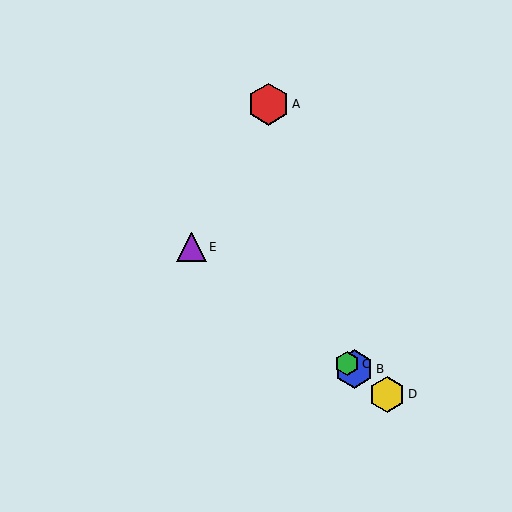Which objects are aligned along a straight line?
Objects B, C, D, E are aligned along a straight line.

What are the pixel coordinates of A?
Object A is at (268, 104).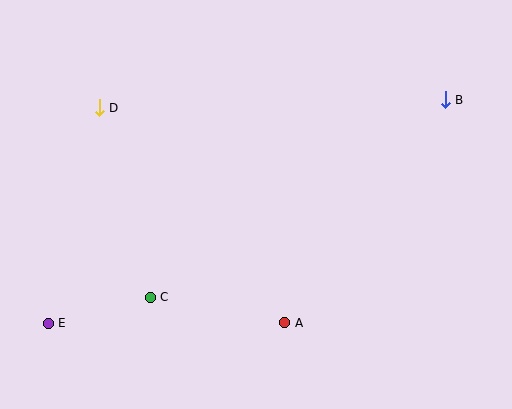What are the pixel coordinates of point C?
Point C is at (150, 297).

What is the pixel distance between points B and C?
The distance between B and C is 355 pixels.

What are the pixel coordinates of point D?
Point D is at (99, 108).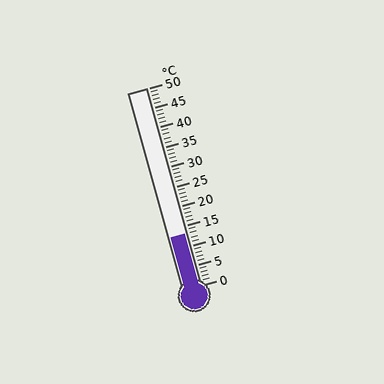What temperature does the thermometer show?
The thermometer shows approximately 13°C.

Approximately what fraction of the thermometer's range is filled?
The thermometer is filled to approximately 25% of its range.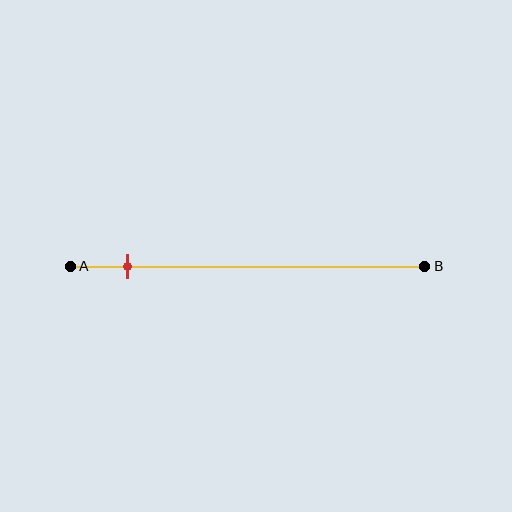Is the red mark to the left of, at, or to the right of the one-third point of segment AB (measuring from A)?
The red mark is to the left of the one-third point of segment AB.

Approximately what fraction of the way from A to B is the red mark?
The red mark is approximately 15% of the way from A to B.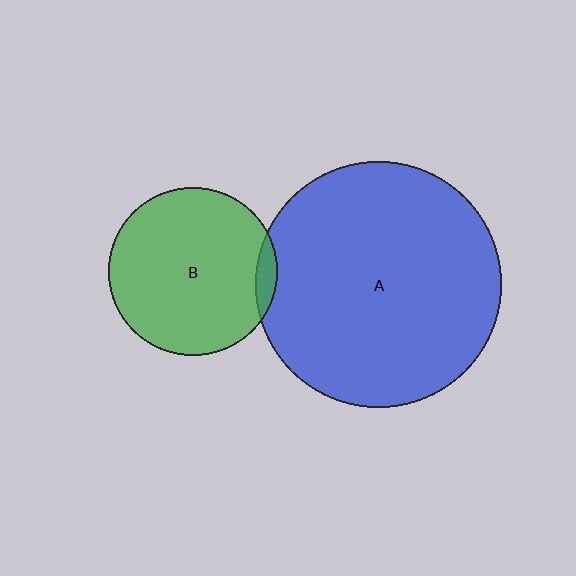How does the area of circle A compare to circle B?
Approximately 2.1 times.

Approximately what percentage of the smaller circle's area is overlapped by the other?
Approximately 5%.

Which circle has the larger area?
Circle A (blue).